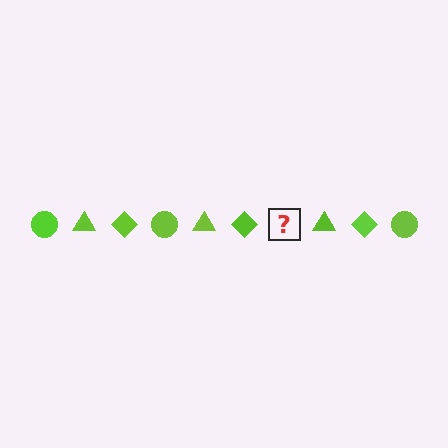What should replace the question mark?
The question mark should be replaced with a lime circle.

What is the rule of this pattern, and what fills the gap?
The rule is that the pattern cycles through circle, triangle, diamond shapes in lime. The gap should be filled with a lime circle.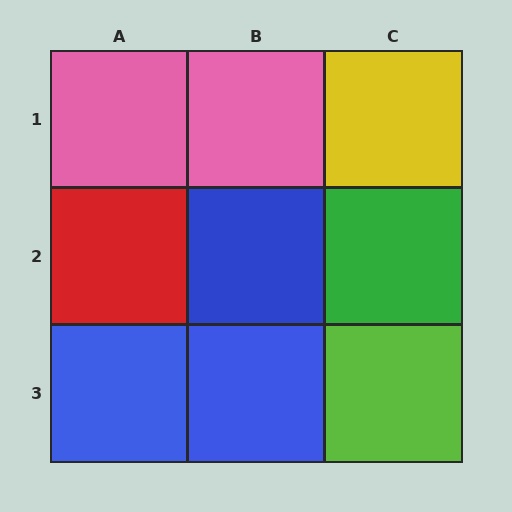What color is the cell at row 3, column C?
Lime.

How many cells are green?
1 cell is green.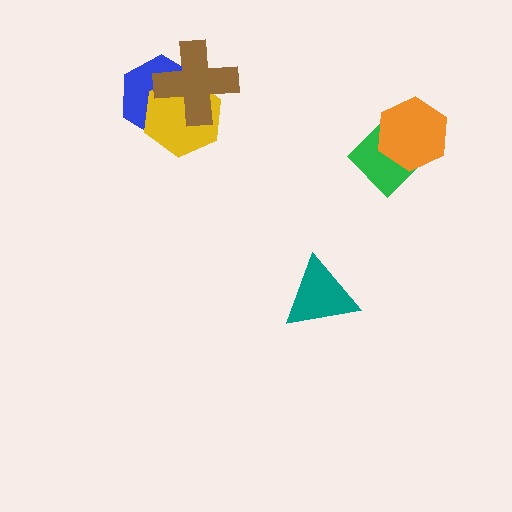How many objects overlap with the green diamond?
1 object overlaps with the green diamond.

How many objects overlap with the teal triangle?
0 objects overlap with the teal triangle.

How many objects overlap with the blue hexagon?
2 objects overlap with the blue hexagon.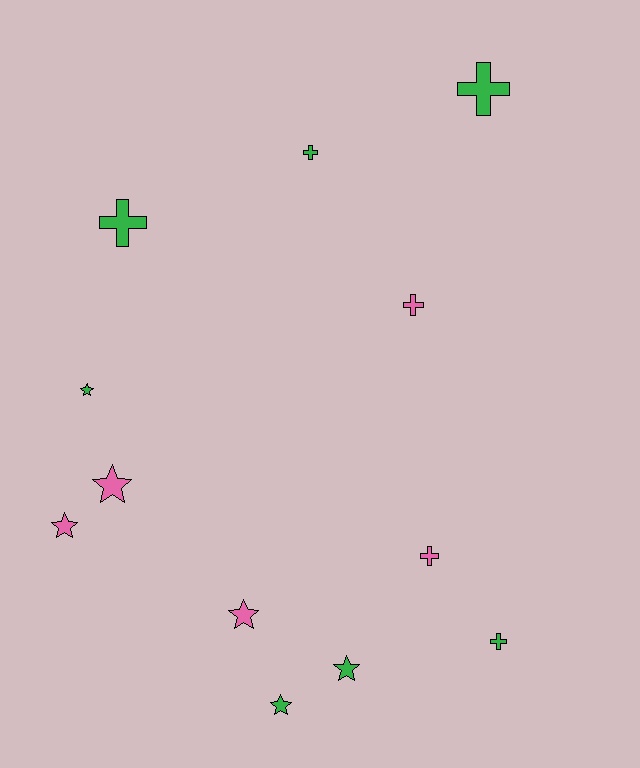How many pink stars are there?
There are 3 pink stars.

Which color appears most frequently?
Green, with 7 objects.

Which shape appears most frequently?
Cross, with 6 objects.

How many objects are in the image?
There are 12 objects.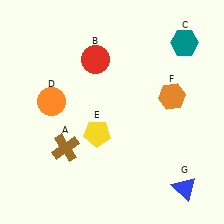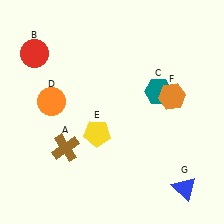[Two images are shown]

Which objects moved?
The objects that moved are: the red circle (B), the teal hexagon (C).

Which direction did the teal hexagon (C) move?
The teal hexagon (C) moved down.